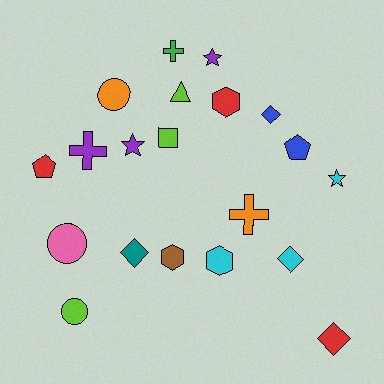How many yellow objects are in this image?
There are no yellow objects.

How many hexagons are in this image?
There are 3 hexagons.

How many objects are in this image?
There are 20 objects.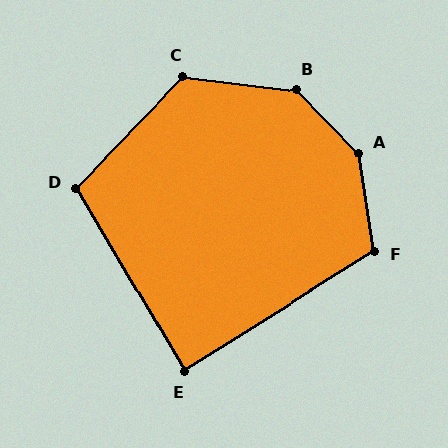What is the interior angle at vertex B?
Approximately 141 degrees (obtuse).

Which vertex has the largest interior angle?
A, at approximately 144 degrees.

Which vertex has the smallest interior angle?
E, at approximately 88 degrees.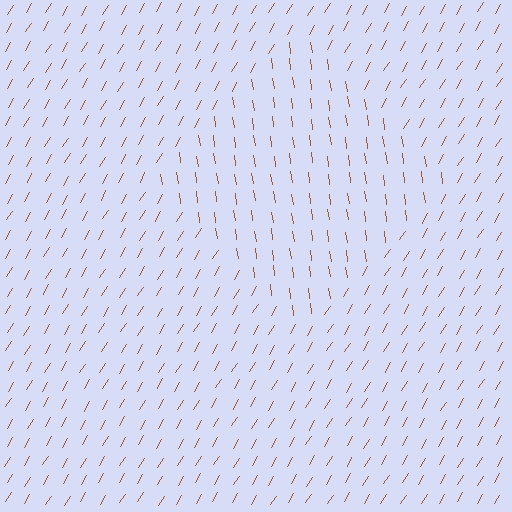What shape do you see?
I see a diamond.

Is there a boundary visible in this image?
Yes, there is a texture boundary formed by a change in line orientation.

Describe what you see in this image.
The image is filled with small brown line segments. A diamond region in the image has lines oriented differently from the surrounding lines, creating a visible texture boundary.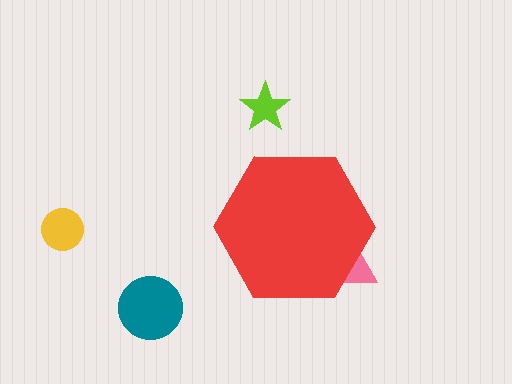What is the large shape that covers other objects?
A red hexagon.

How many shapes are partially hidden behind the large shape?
1 shape is partially hidden.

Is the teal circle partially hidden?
No, the teal circle is fully visible.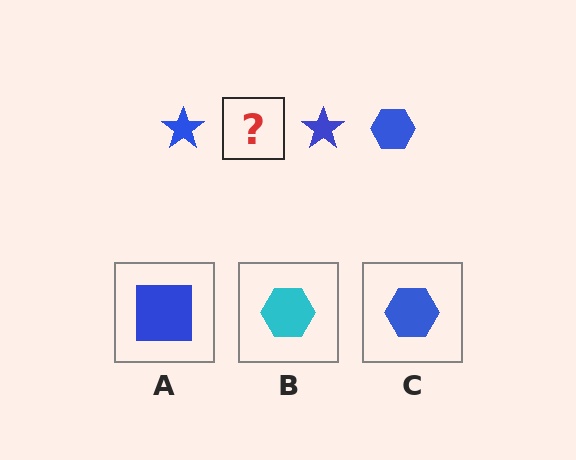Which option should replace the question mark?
Option C.